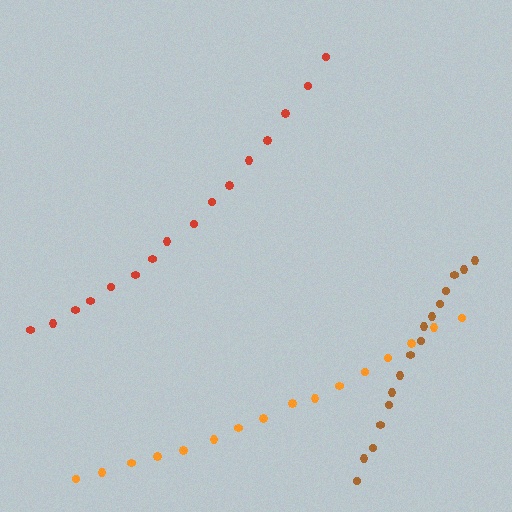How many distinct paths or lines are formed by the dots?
There are 3 distinct paths.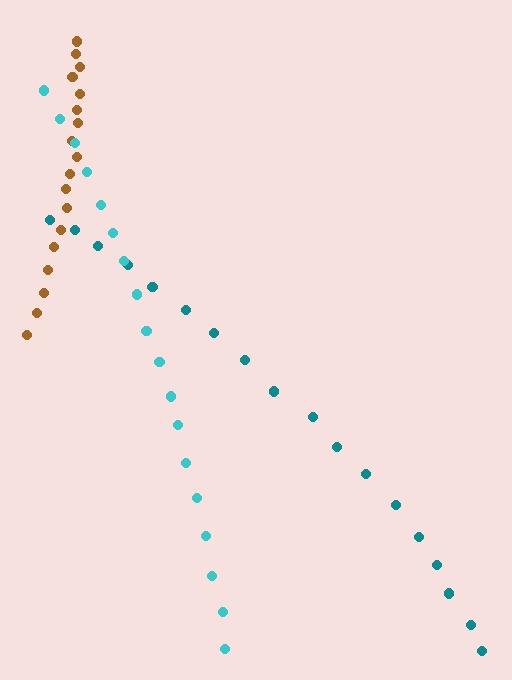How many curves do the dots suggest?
There are 3 distinct paths.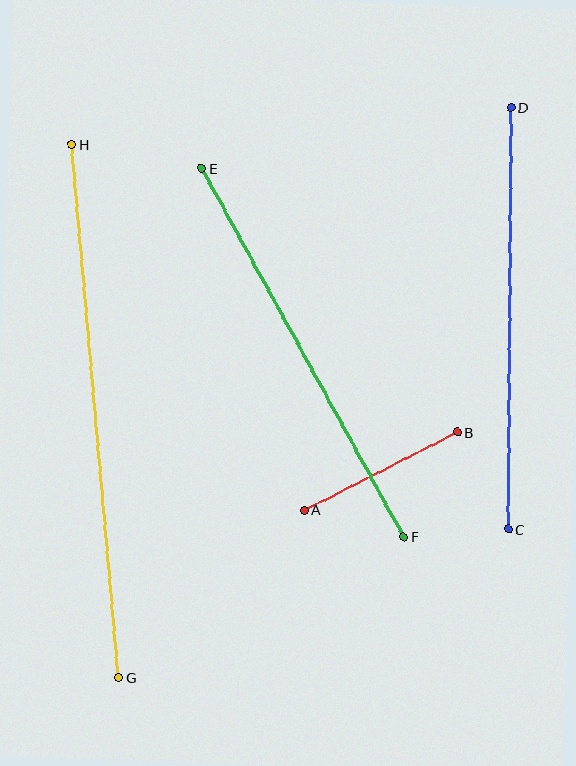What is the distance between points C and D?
The distance is approximately 422 pixels.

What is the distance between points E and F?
The distance is approximately 420 pixels.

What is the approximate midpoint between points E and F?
The midpoint is at approximately (303, 353) pixels.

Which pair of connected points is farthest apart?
Points G and H are farthest apart.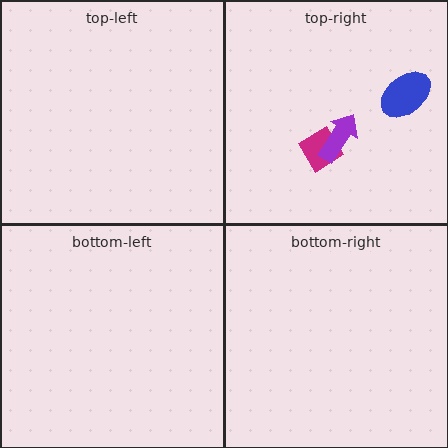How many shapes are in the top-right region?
3.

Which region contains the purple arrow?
The top-right region.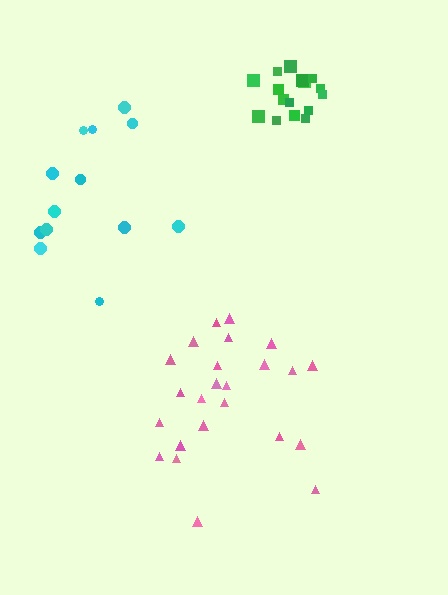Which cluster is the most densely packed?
Green.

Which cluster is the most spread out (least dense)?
Cyan.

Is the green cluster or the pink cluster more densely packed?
Green.